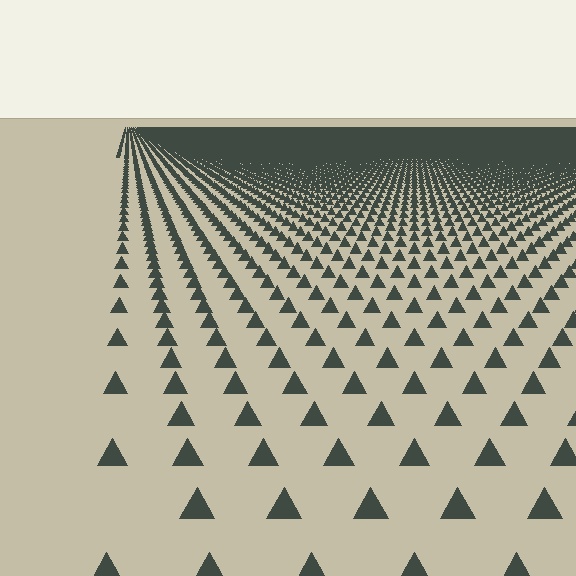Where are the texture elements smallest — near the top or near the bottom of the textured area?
Near the top.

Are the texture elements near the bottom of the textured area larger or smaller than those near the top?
Larger. Near the bottom, elements are closer to the viewer and appear at a bigger on-screen size.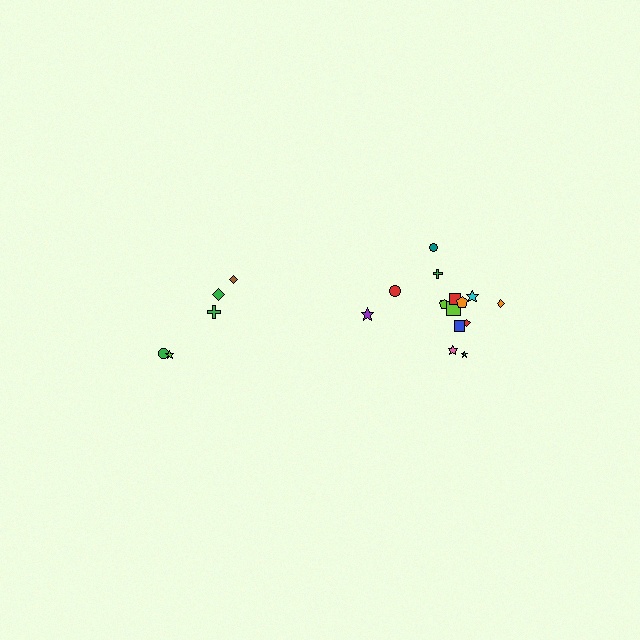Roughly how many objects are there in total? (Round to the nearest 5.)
Roughly 20 objects in total.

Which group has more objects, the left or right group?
The right group.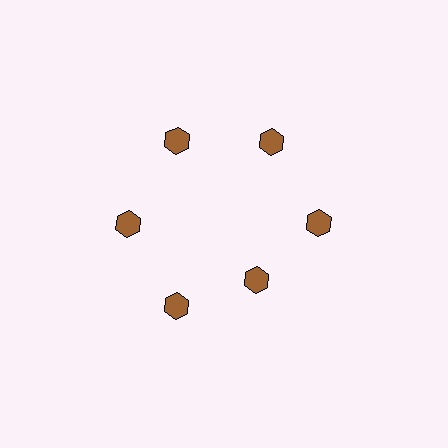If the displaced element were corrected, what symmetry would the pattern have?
It would have 6-fold rotational symmetry — the pattern would map onto itself every 60 degrees.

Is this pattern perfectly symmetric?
No. The 6 brown hexagons are arranged in a ring, but one element near the 5 o'clock position is pulled inward toward the center, breaking the 6-fold rotational symmetry.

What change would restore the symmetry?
The symmetry would be restored by moving it outward, back onto the ring so that all 6 hexagons sit at equal angles and equal distance from the center.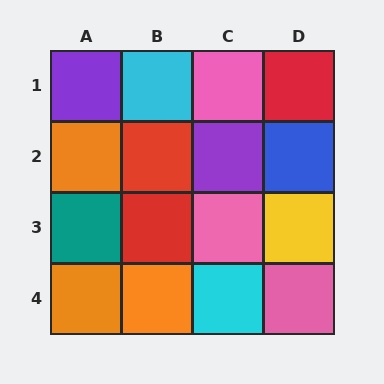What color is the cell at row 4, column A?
Orange.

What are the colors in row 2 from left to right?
Orange, red, purple, blue.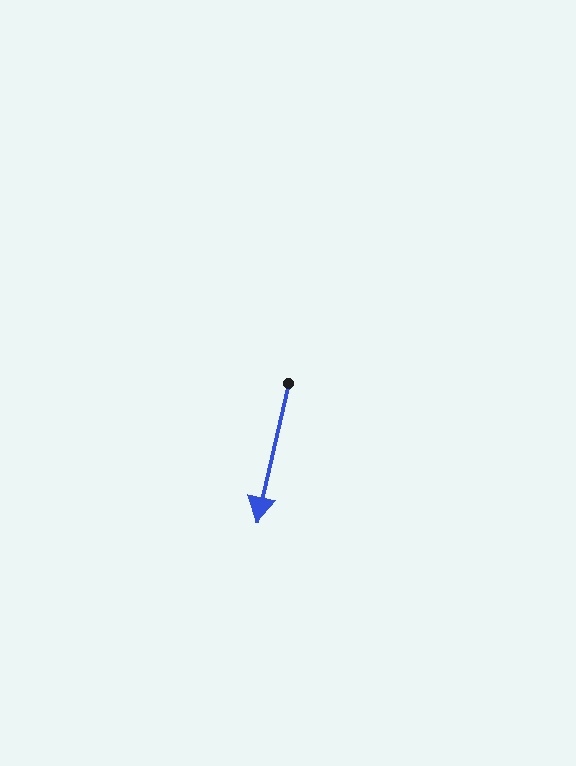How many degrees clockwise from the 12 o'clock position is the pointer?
Approximately 193 degrees.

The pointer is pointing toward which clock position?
Roughly 6 o'clock.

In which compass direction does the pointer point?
South.